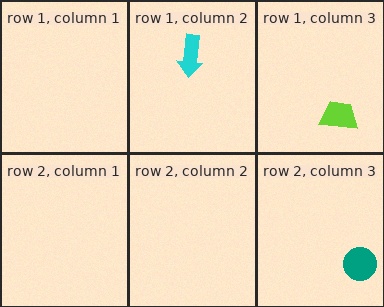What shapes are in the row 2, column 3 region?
The teal circle.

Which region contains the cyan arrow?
The row 1, column 2 region.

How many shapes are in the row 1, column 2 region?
1.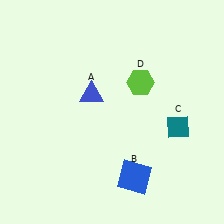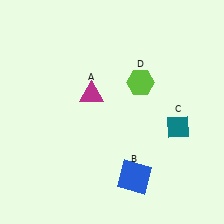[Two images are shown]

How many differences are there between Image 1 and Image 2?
There is 1 difference between the two images.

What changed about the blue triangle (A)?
In Image 1, A is blue. In Image 2, it changed to magenta.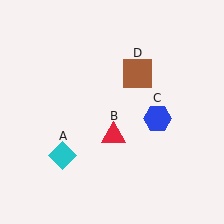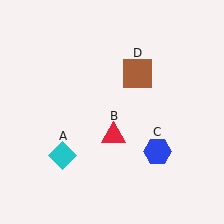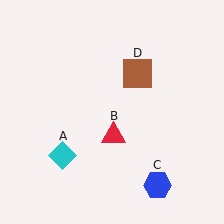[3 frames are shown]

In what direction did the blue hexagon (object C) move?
The blue hexagon (object C) moved down.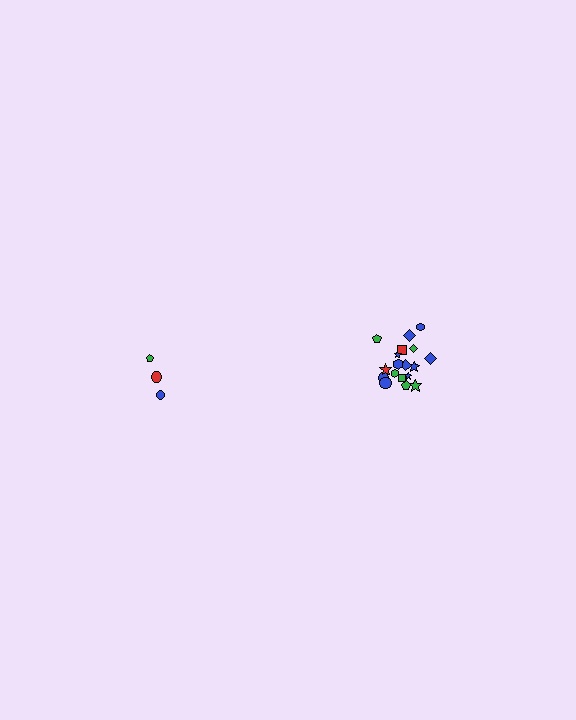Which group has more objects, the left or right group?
The right group.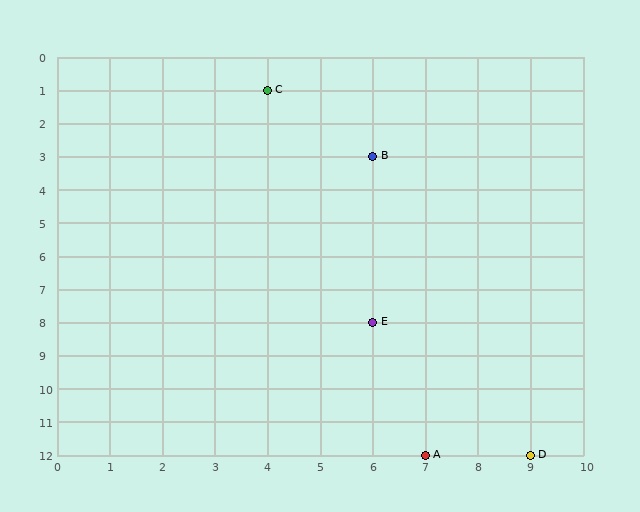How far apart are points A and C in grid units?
Points A and C are 3 columns and 11 rows apart (about 11.4 grid units diagonally).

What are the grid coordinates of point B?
Point B is at grid coordinates (6, 3).